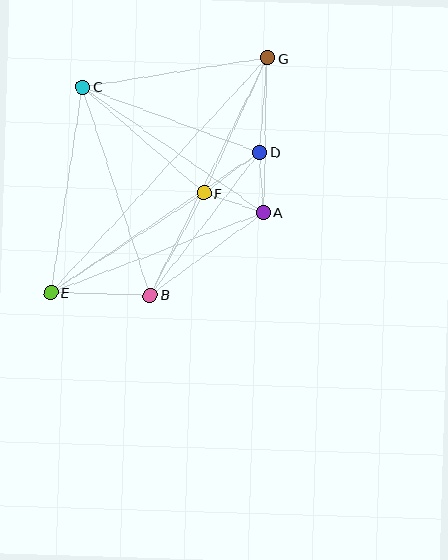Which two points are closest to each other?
Points A and D are closest to each other.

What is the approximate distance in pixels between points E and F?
The distance between E and F is approximately 183 pixels.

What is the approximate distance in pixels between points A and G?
The distance between A and G is approximately 154 pixels.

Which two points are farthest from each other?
Points E and G are farthest from each other.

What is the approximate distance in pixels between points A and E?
The distance between A and E is approximately 227 pixels.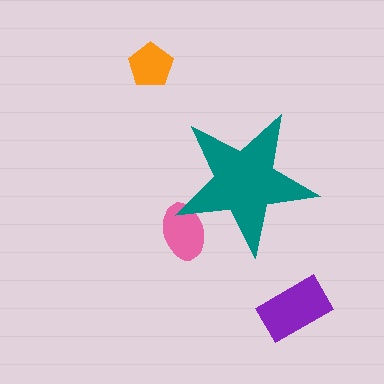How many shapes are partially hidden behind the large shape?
1 shape is partially hidden.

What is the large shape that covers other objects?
A teal star.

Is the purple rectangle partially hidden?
No, the purple rectangle is fully visible.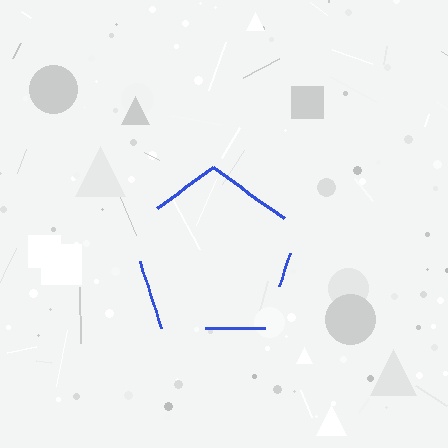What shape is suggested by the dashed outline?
The dashed outline suggests a pentagon.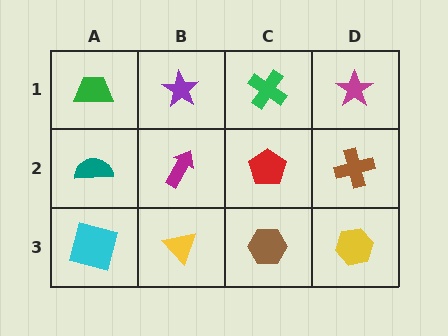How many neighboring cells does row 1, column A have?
2.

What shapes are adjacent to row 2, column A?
A green trapezoid (row 1, column A), a cyan square (row 3, column A), a magenta arrow (row 2, column B).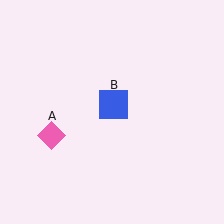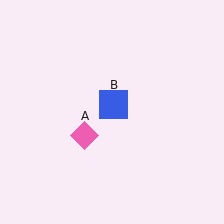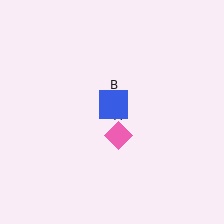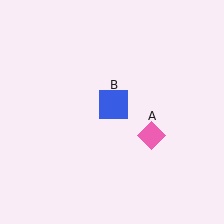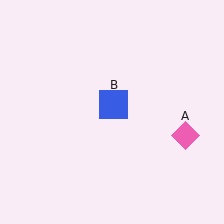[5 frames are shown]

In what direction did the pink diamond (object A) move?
The pink diamond (object A) moved right.